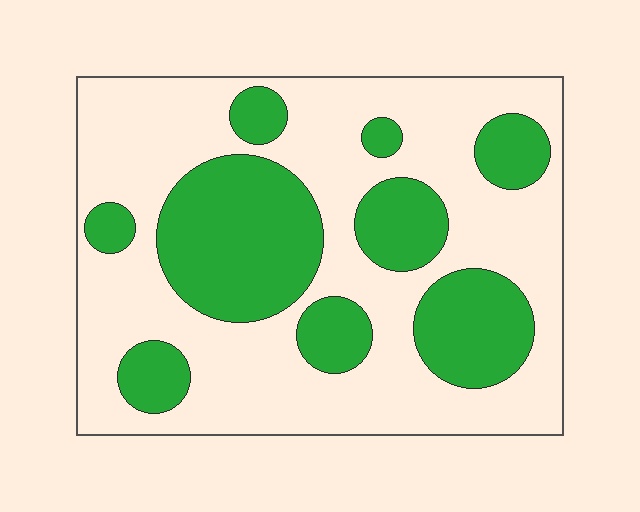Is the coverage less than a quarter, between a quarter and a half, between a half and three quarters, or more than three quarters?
Between a quarter and a half.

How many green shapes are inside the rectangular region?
9.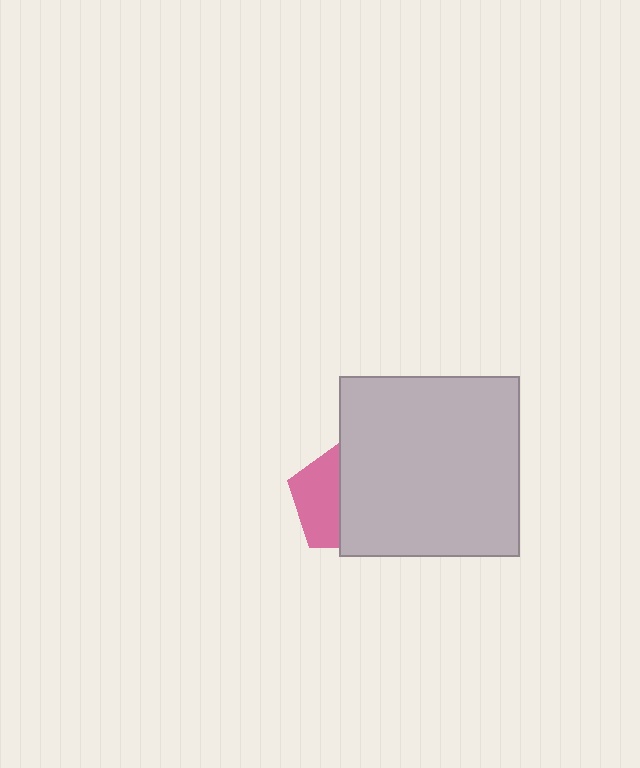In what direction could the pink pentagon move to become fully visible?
The pink pentagon could move left. That would shift it out from behind the light gray square entirely.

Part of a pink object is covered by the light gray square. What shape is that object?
It is a pentagon.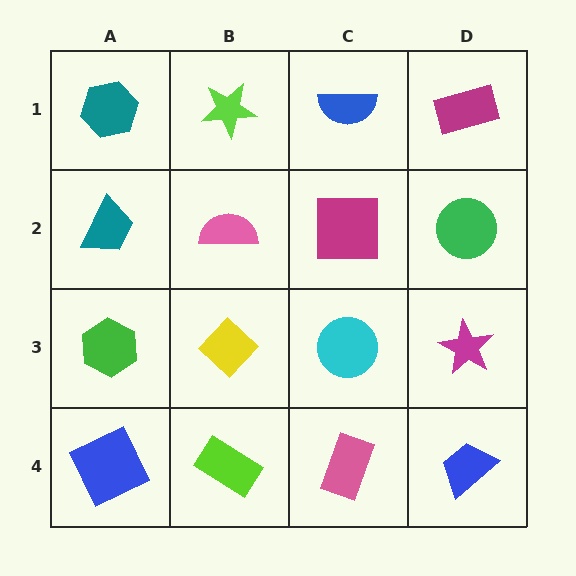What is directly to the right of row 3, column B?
A cyan circle.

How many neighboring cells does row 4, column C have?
3.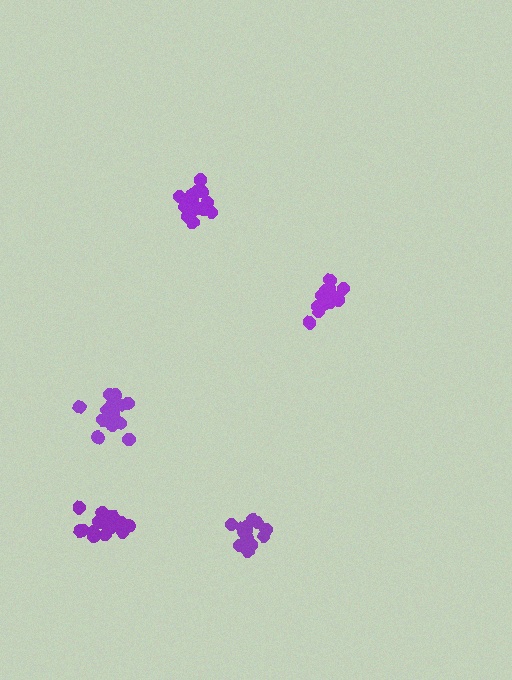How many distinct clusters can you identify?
There are 5 distinct clusters.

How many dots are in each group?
Group 1: 15 dots, Group 2: 16 dots, Group 3: 17 dots, Group 4: 15 dots, Group 5: 18 dots (81 total).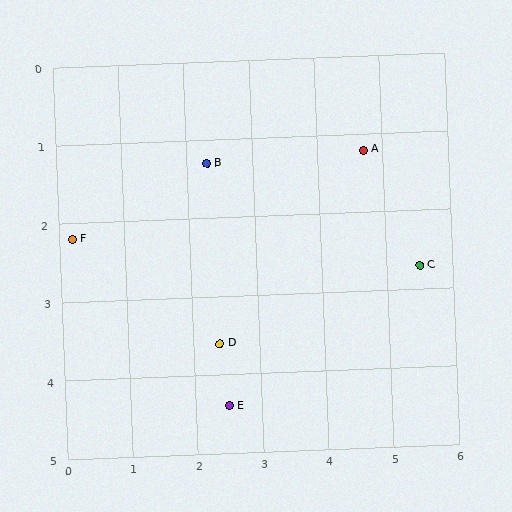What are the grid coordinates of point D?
Point D is at approximately (2.4, 3.6).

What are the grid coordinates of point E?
Point E is at approximately (2.5, 4.4).